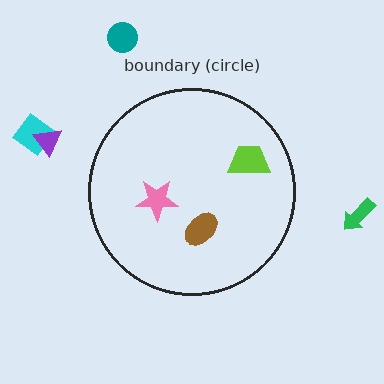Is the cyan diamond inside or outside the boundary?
Outside.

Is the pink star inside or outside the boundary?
Inside.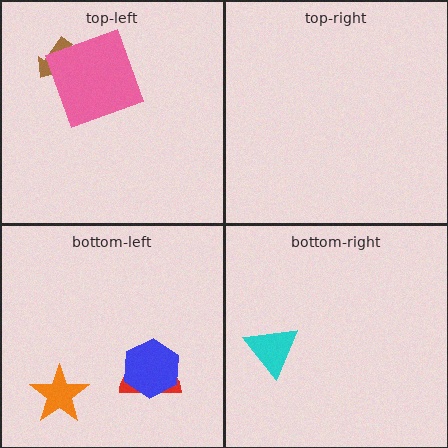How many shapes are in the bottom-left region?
3.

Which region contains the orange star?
The bottom-left region.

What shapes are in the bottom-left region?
The orange star, the red semicircle, the blue hexagon.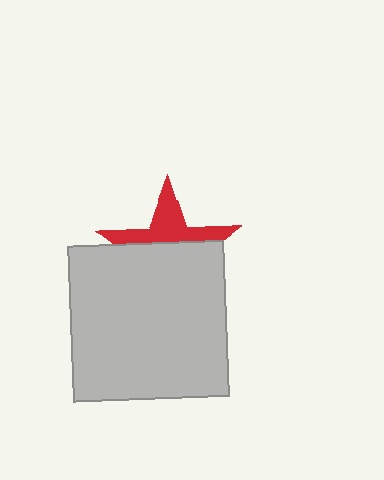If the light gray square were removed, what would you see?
You would see the complete red star.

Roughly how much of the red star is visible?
A small part of it is visible (roughly 40%).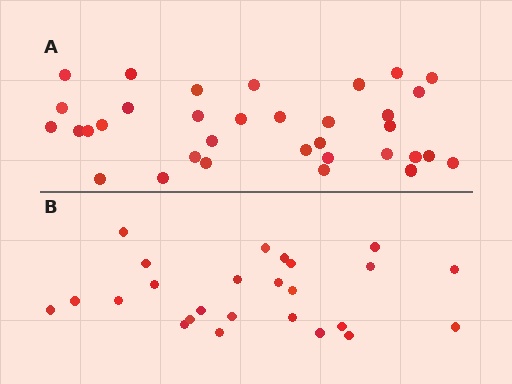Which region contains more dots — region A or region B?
Region A (the top region) has more dots.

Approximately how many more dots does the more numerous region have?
Region A has roughly 8 or so more dots than region B.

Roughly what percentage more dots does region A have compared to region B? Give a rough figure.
About 35% more.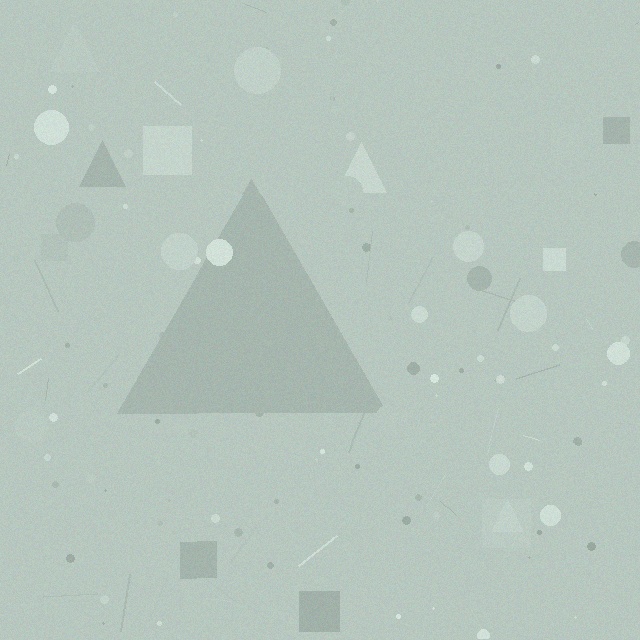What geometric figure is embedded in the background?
A triangle is embedded in the background.